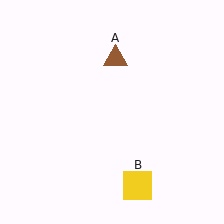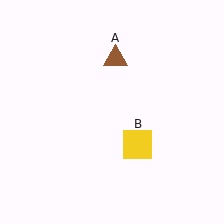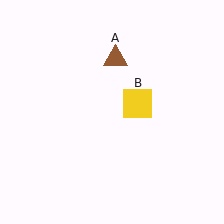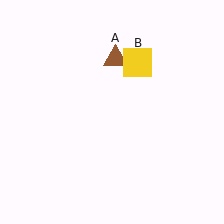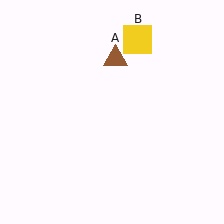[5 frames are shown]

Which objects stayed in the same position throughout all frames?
Brown triangle (object A) remained stationary.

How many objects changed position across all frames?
1 object changed position: yellow square (object B).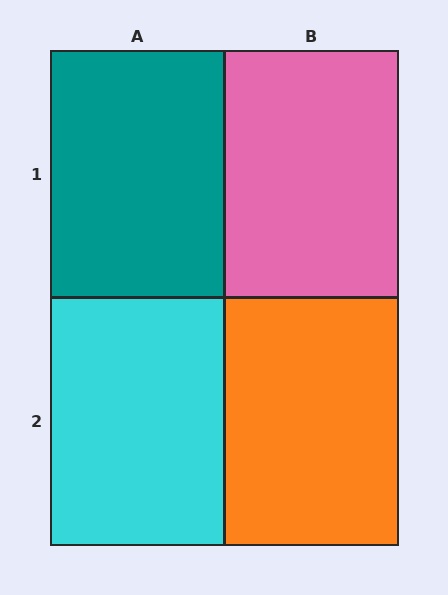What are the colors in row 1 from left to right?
Teal, pink.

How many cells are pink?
1 cell is pink.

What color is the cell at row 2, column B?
Orange.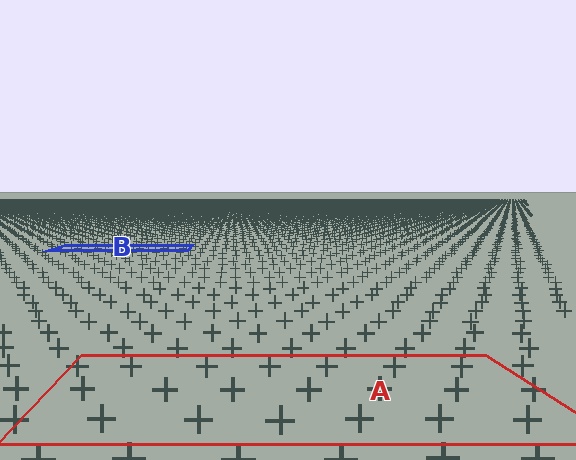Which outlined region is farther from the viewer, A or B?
Region B is farther from the viewer — the texture elements inside it appear smaller and more densely packed.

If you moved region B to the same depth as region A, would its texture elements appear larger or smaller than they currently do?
They would appear larger. At a closer depth, the same texture elements are projected at a bigger on-screen size.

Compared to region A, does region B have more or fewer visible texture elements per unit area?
Region B has more texture elements per unit area — they are packed more densely because it is farther away.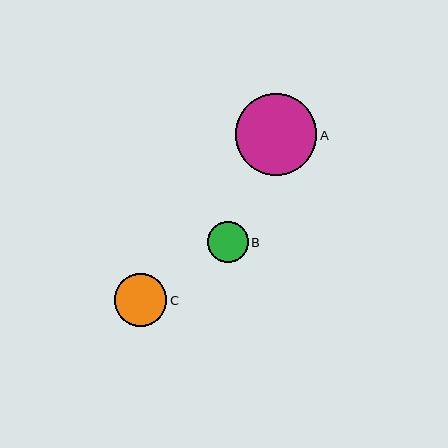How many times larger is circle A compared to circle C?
Circle A is approximately 1.5 times the size of circle C.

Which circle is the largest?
Circle A is the largest with a size of approximately 81 pixels.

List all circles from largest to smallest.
From largest to smallest: A, C, B.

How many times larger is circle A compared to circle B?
Circle A is approximately 2.0 times the size of circle B.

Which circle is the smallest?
Circle B is the smallest with a size of approximately 41 pixels.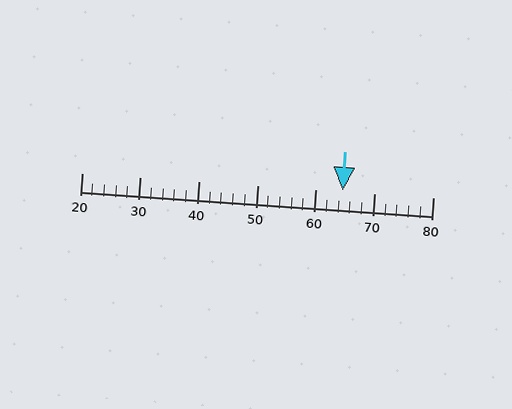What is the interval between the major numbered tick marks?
The major tick marks are spaced 10 units apart.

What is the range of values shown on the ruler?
The ruler shows values from 20 to 80.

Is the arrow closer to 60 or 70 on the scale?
The arrow is closer to 60.